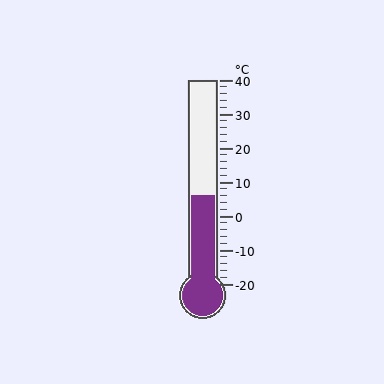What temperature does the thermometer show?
The thermometer shows approximately 6°C.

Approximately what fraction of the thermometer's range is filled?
The thermometer is filled to approximately 45% of its range.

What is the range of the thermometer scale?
The thermometer scale ranges from -20°C to 40°C.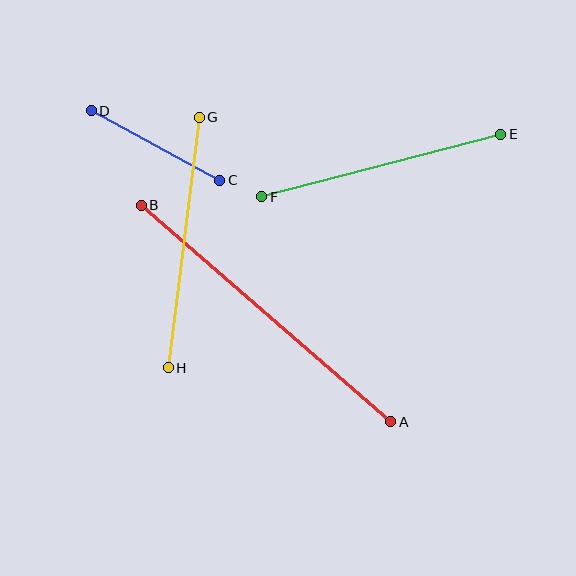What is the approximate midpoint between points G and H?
The midpoint is at approximately (184, 243) pixels.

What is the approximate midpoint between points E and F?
The midpoint is at approximately (381, 165) pixels.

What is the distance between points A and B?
The distance is approximately 330 pixels.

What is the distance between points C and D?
The distance is approximately 146 pixels.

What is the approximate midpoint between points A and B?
The midpoint is at approximately (266, 313) pixels.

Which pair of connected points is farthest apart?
Points A and B are farthest apart.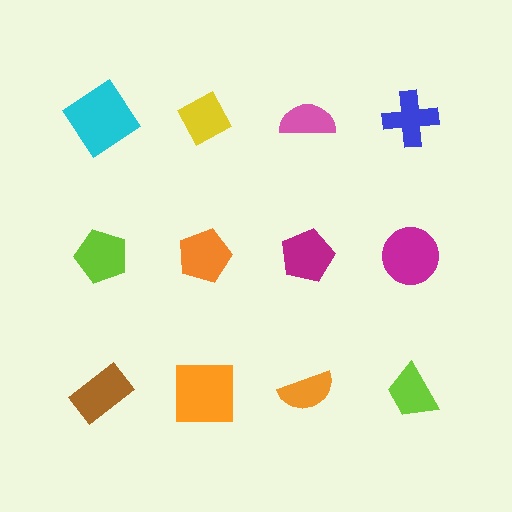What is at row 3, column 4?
A lime trapezoid.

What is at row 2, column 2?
An orange pentagon.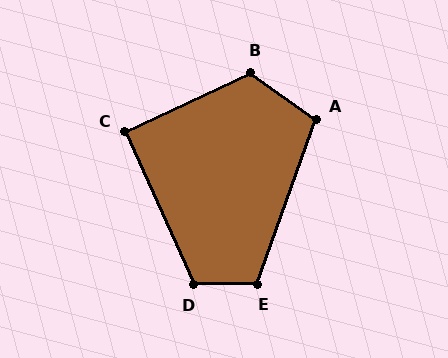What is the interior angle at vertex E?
Approximately 111 degrees (obtuse).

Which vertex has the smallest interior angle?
C, at approximately 91 degrees.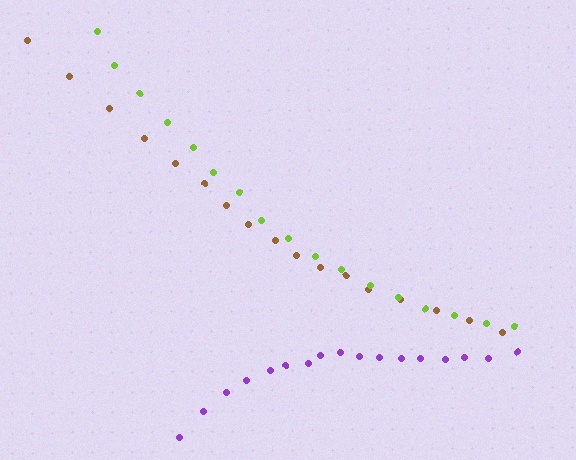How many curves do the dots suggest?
There are 3 distinct paths.